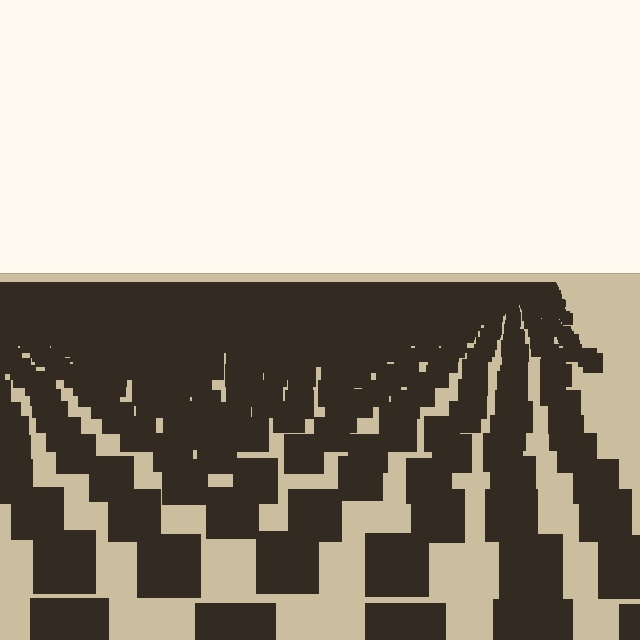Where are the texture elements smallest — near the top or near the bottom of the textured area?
Near the top.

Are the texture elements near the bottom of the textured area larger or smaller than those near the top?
Larger. Near the bottom, elements are closer to the viewer and appear at a bigger on-screen size.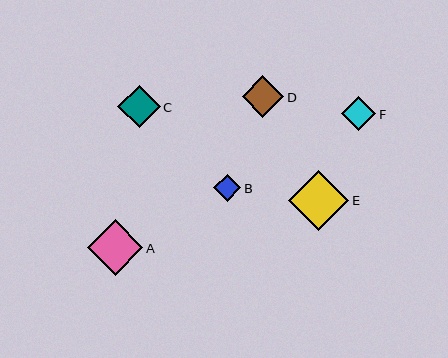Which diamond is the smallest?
Diamond B is the smallest with a size of approximately 28 pixels.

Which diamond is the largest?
Diamond E is the largest with a size of approximately 60 pixels.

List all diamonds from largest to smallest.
From largest to smallest: E, A, C, D, F, B.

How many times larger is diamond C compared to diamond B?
Diamond C is approximately 1.5 times the size of diamond B.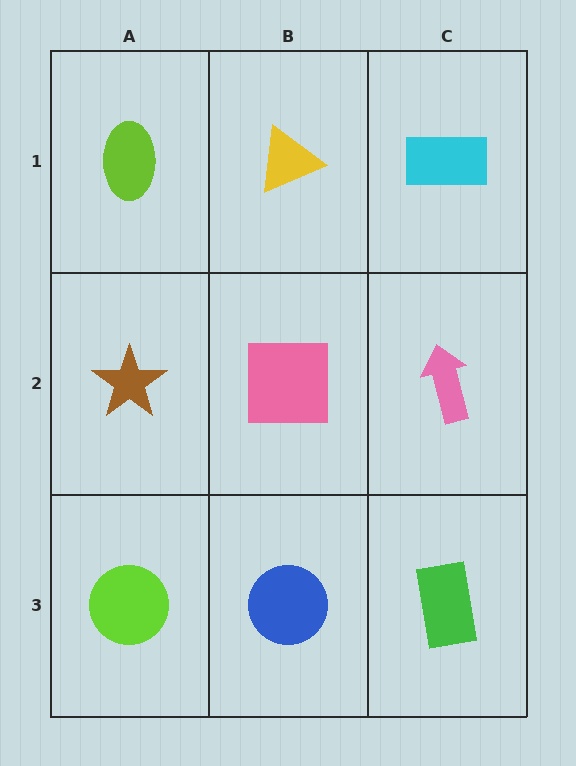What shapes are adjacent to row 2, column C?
A cyan rectangle (row 1, column C), a green rectangle (row 3, column C), a pink square (row 2, column B).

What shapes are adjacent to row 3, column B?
A pink square (row 2, column B), a lime circle (row 3, column A), a green rectangle (row 3, column C).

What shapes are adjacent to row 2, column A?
A lime ellipse (row 1, column A), a lime circle (row 3, column A), a pink square (row 2, column B).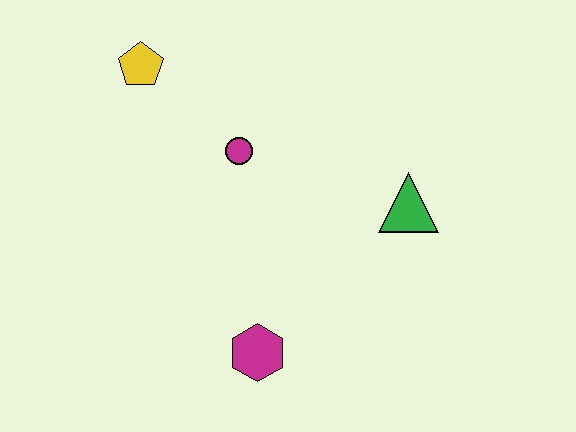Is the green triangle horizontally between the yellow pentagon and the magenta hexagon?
No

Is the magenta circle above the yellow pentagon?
No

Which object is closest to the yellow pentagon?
The magenta circle is closest to the yellow pentagon.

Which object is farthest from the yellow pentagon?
The magenta hexagon is farthest from the yellow pentagon.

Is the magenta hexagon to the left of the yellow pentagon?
No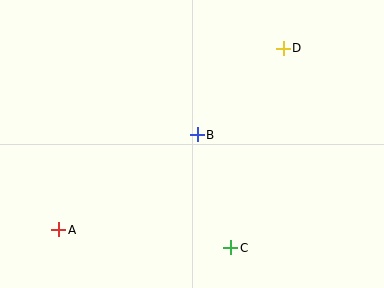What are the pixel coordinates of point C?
Point C is at (231, 248).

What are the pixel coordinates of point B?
Point B is at (197, 135).